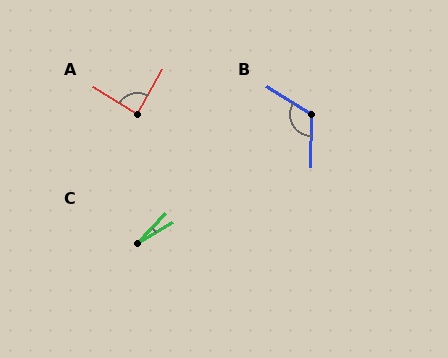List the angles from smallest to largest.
C (16°), A (88°), B (122°).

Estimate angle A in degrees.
Approximately 88 degrees.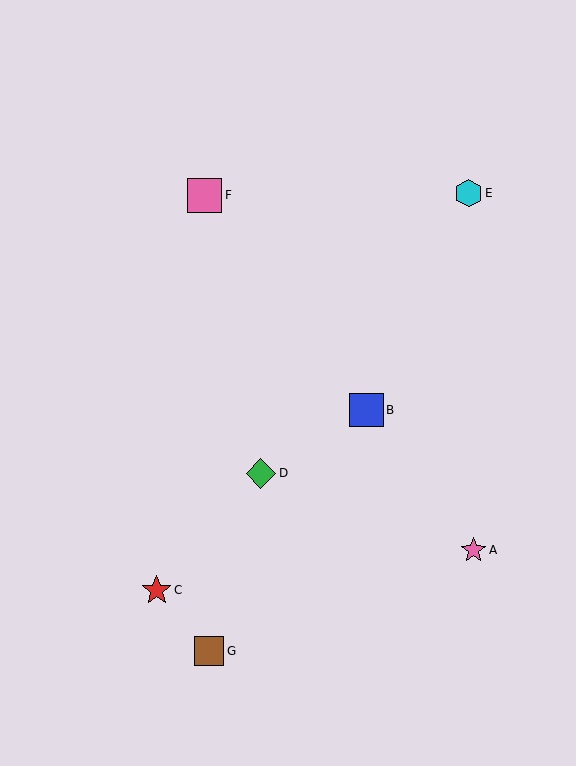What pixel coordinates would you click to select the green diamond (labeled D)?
Click at (261, 473) to select the green diamond D.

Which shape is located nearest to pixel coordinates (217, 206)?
The pink square (labeled F) at (205, 195) is nearest to that location.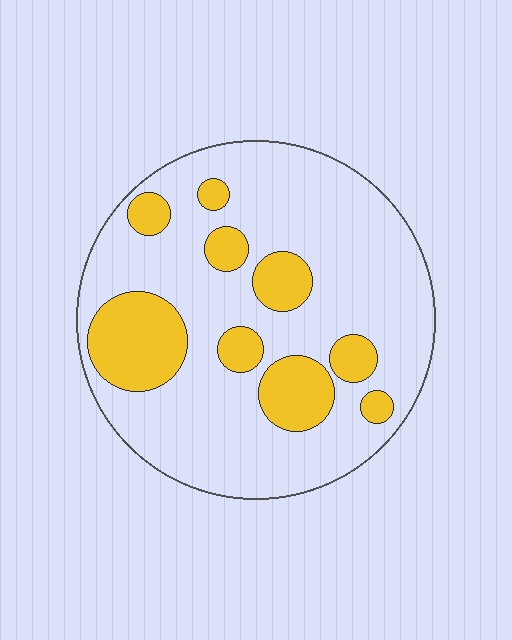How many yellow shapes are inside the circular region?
9.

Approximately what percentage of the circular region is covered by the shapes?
Approximately 25%.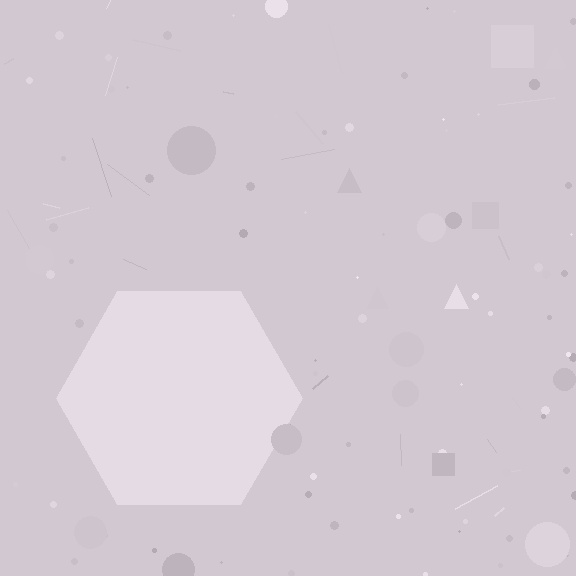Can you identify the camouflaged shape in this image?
The camouflaged shape is a hexagon.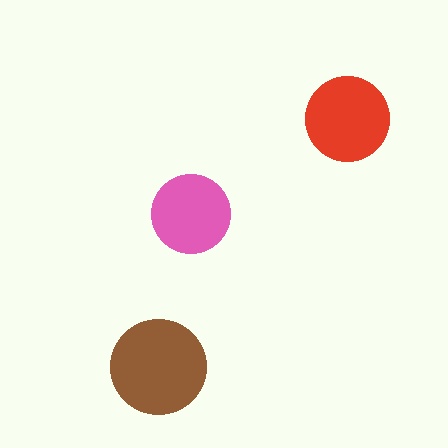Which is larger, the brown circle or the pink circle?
The brown one.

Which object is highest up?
The red circle is topmost.